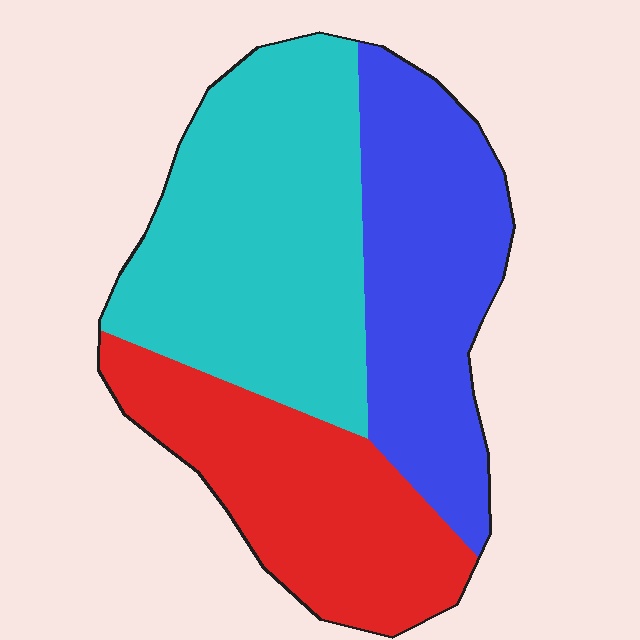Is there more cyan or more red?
Cyan.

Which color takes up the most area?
Cyan, at roughly 40%.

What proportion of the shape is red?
Red takes up about one quarter (1/4) of the shape.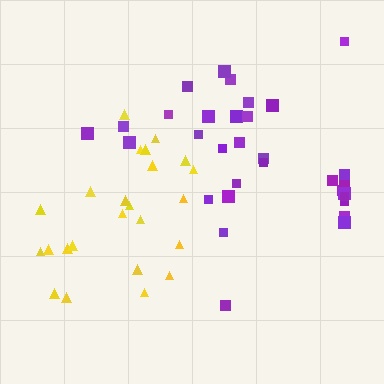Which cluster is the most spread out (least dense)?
Purple.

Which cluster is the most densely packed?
Yellow.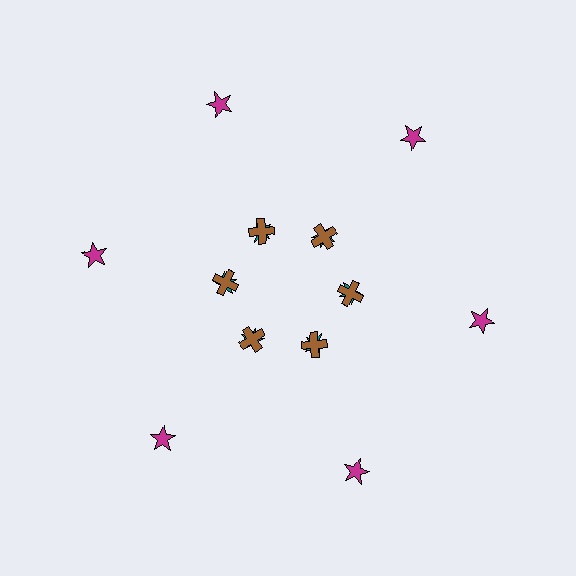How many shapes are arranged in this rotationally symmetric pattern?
There are 18 shapes, arranged in 6 groups of 3.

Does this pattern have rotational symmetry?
Yes, this pattern has 6-fold rotational symmetry. It looks the same after rotating 60 degrees around the center.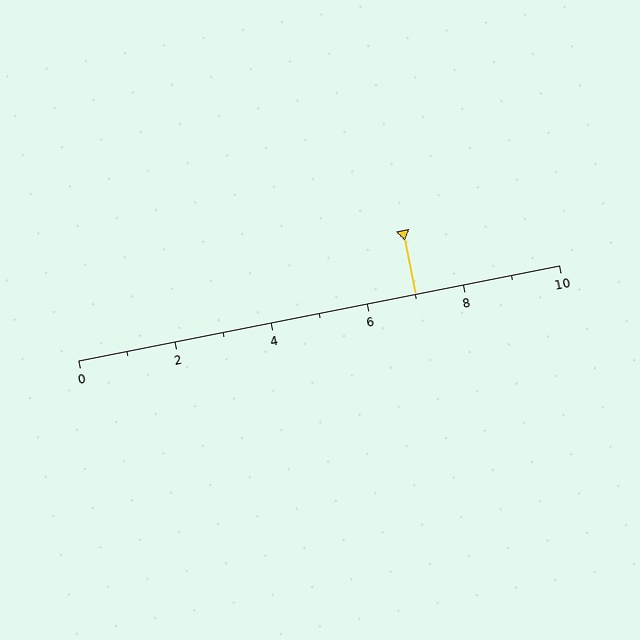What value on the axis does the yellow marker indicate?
The marker indicates approximately 7.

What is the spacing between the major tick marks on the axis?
The major ticks are spaced 2 apart.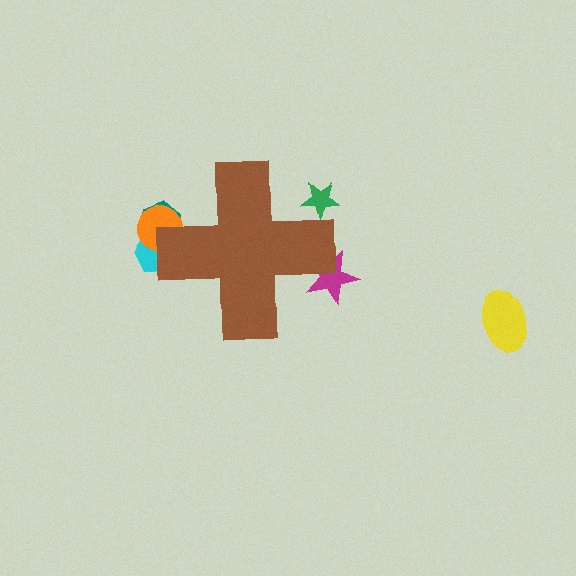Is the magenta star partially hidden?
Yes, the magenta star is partially hidden behind the brown cross.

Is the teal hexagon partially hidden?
Yes, the teal hexagon is partially hidden behind the brown cross.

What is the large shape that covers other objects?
A brown cross.